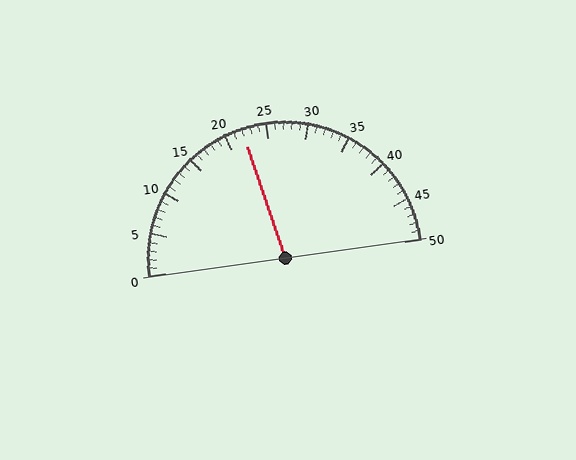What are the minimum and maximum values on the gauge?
The gauge ranges from 0 to 50.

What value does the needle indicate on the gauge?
The needle indicates approximately 22.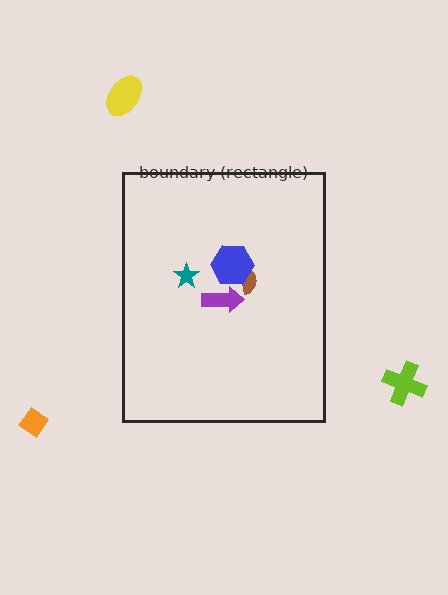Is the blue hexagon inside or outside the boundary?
Inside.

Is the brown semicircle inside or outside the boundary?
Inside.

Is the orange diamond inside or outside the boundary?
Outside.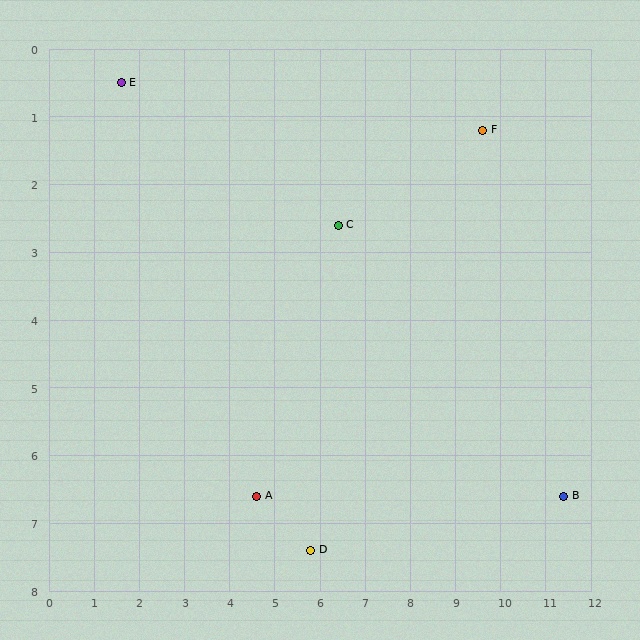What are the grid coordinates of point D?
Point D is at approximately (5.8, 7.4).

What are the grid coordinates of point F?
Point F is at approximately (9.6, 1.2).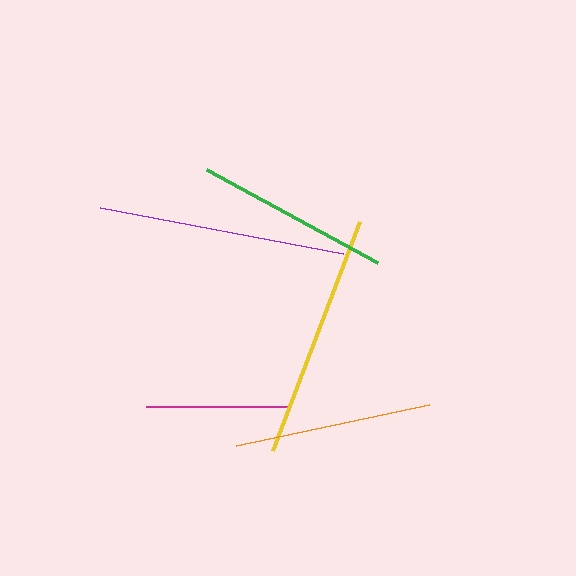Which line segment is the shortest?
The magenta line is the shortest at approximately 145 pixels.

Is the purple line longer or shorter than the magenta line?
The purple line is longer than the magenta line.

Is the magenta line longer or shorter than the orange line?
The orange line is longer than the magenta line.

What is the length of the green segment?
The green segment is approximately 196 pixels long.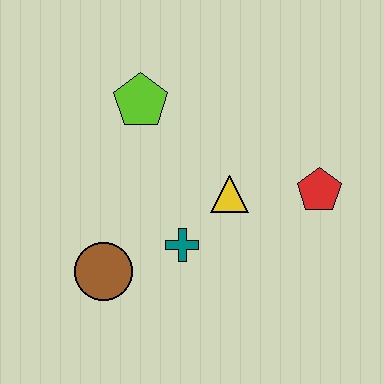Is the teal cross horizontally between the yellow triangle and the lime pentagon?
Yes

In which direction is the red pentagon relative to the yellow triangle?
The red pentagon is to the right of the yellow triangle.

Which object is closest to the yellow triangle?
The teal cross is closest to the yellow triangle.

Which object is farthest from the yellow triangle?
The brown circle is farthest from the yellow triangle.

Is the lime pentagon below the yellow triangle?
No